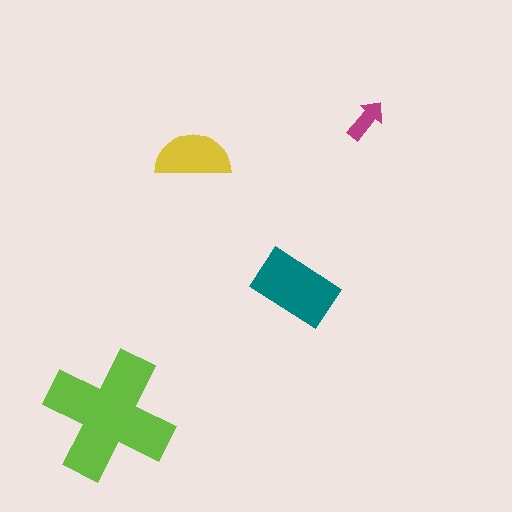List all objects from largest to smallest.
The lime cross, the teal rectangle, the yellow semicircle, the magenta arrow.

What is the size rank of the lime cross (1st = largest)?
1st.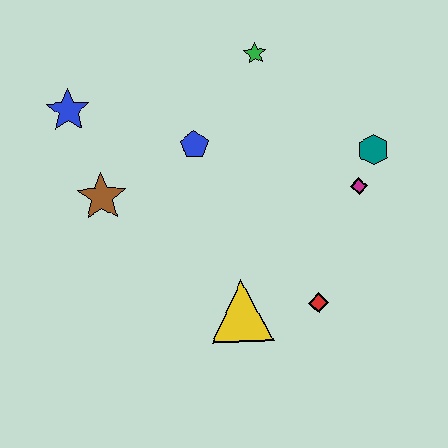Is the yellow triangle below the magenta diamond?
Yes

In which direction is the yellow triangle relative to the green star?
The yellow triangle is below the green star.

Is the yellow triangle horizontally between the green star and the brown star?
Yes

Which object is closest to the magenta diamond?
The teal hexagon is closest to the magenta diamond.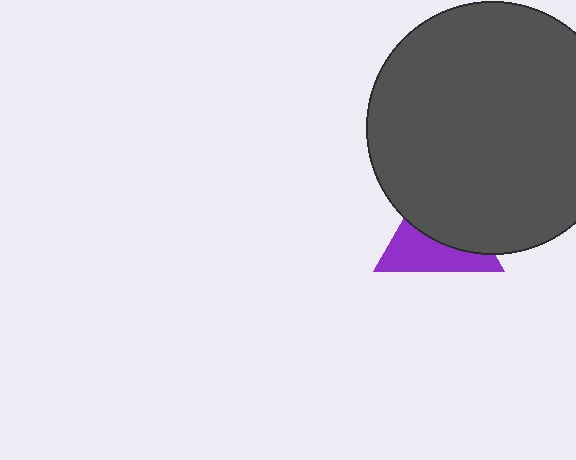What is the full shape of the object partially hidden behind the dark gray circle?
The partially hidden object is a purple triangle.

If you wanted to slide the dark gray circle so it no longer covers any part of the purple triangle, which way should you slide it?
Slide it up — that is the most direct way to separate the two shapes.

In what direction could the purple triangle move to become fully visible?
The purple triangle could move down. That would shift it out from behind the dark gray circle entirely.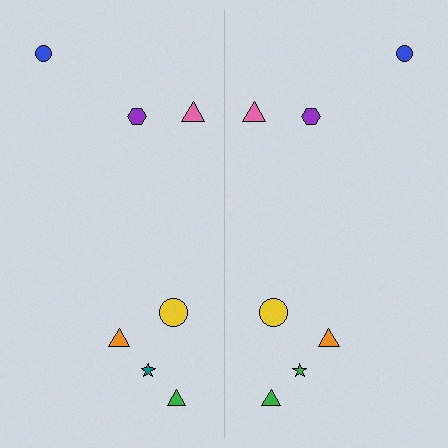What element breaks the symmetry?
The green star on the right side breaks the symmetry — its mirror counterpart is teal.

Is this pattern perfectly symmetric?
No, the pattern is not perfectly symmetric. The green star on the right side breaks the symmetry — its mirror counterpart is teal.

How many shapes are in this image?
There are 14 shapes in this image.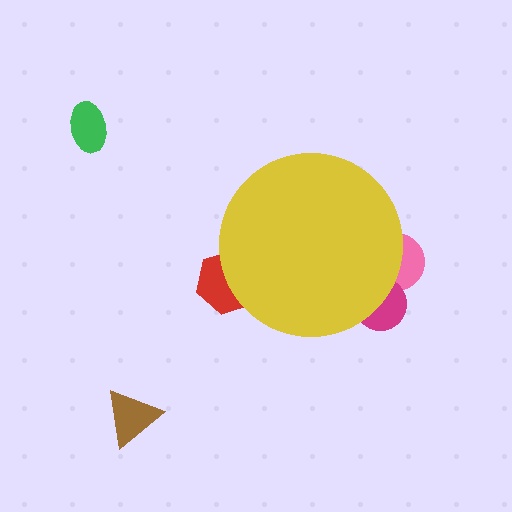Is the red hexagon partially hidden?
Yes, the red hexagon is partially hidden behind the yellow circle.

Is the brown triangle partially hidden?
No, the brown triangle is fully visible.